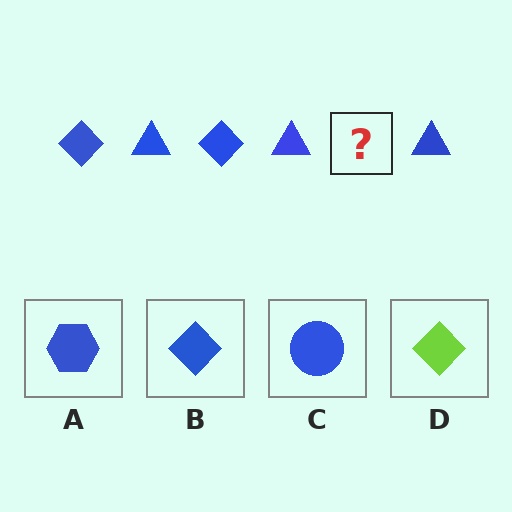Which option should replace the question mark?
Option B.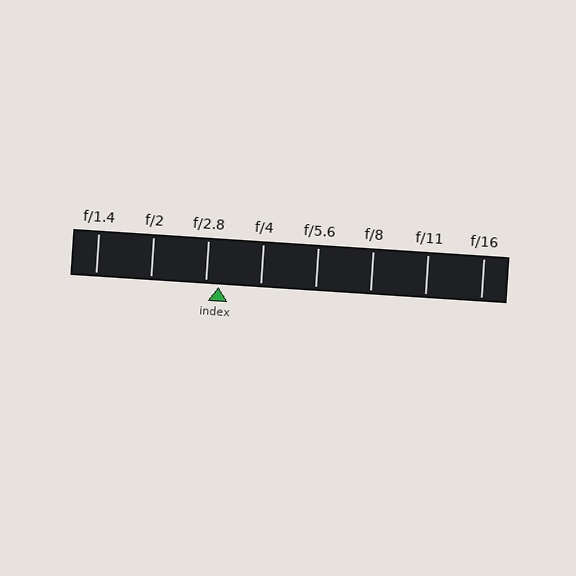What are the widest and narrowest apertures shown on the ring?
The widest aperture shown is f/1.4 and the narrowest is f/16.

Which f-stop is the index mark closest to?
The index mark is closest to f/2.8.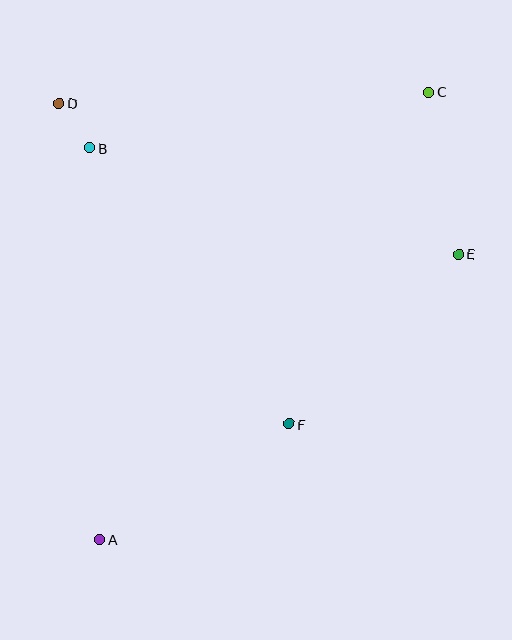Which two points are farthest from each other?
Points A and C are farthest from each other.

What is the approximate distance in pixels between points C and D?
The distance between C and D is approximately 369 pixels.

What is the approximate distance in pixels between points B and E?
The distance between B and E is approximately 384 pixels.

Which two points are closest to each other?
Points B and D are closest to each other.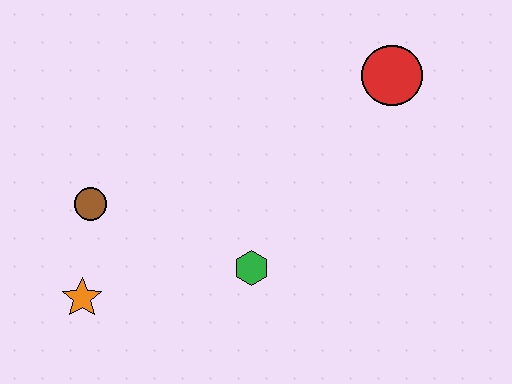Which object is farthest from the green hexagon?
The red circle is farthest from the green hexagon.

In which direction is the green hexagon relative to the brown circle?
The green hexagon is to the right of the brown circle.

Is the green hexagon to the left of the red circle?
Yes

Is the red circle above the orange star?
Yes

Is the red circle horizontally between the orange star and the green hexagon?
No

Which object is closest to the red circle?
The green hexagon is closest to the red circle.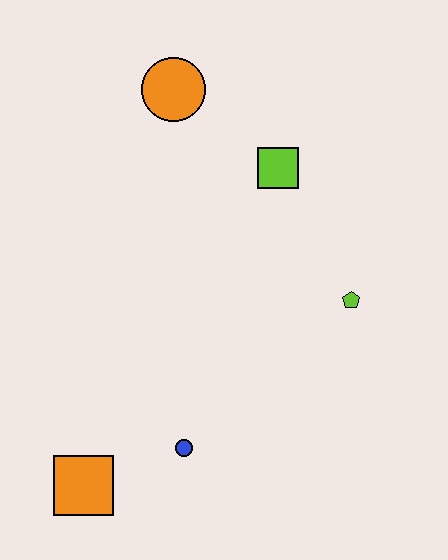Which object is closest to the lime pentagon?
The lime square is closest to the lime pentagon.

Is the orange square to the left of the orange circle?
Yes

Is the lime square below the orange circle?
Yes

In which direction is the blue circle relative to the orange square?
The blue circle is to the right of the orange square.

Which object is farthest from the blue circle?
The orange circle is farthest from the blue circle.